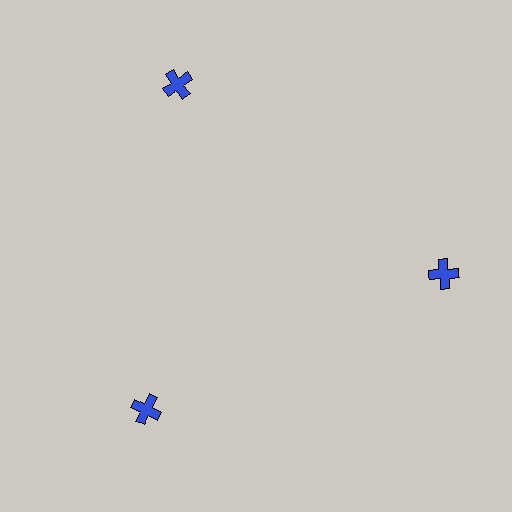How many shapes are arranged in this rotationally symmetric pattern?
There are 3 shapes, arranged in 3 groups of 1.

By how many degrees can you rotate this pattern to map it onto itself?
The pattern maps onto itself every 120 degrees of rotation.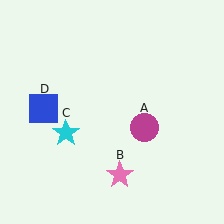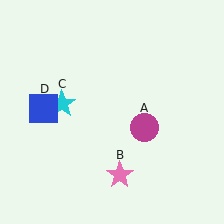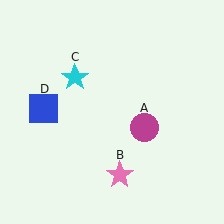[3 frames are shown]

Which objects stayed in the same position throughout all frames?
Magenta circle (object A) and pink star (object B) and blue square (object D) remained stationary.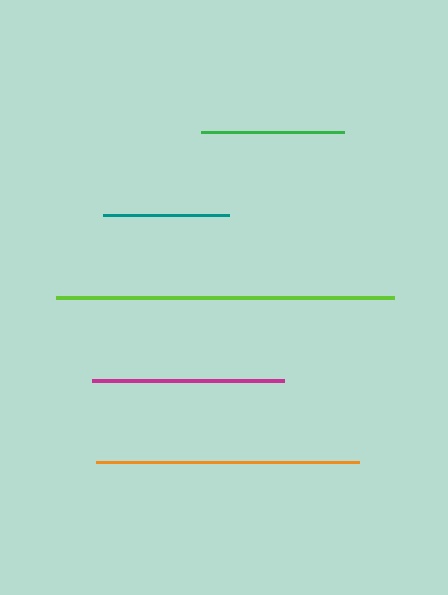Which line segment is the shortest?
The teal line is the shortest at approximately 126 pixels.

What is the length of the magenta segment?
The magenta segment is approximately 193 pixels long.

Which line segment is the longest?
The lime line is the longest at approximately 338 pixels.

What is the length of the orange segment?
The orange segment is approximately 262 pixels long.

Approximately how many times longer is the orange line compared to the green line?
The orange line is approximately 1.8 times the length of the green line.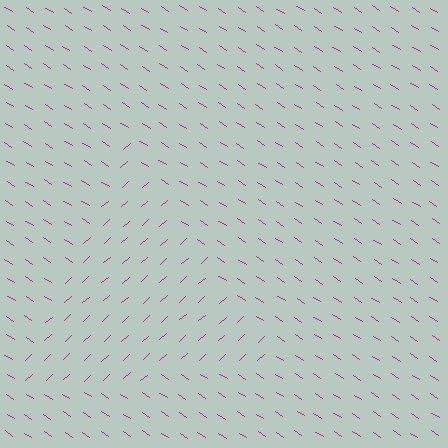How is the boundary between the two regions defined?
The boundary is defined purely by a change in line orientation (approximately 74 degrees difference). All lines are the same color and thickness.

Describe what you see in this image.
The image is filled with small magenta line segments. A triangle region in the image has lines oriented differently from the surrounding lines, creating a visible texture boundary.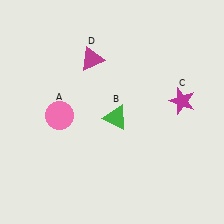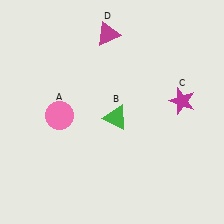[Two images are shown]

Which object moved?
The magenta triangle (D) moved up.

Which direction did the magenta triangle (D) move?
The magenta triangle (D) moved up.